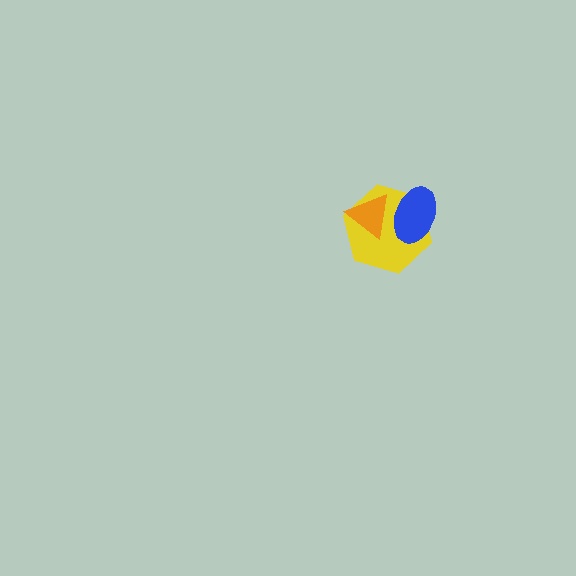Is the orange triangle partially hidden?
Yes, it is partially covered by another shape.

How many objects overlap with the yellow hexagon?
2 objects overlap with the yellow hexagon.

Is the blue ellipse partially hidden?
No, no other shape covers it.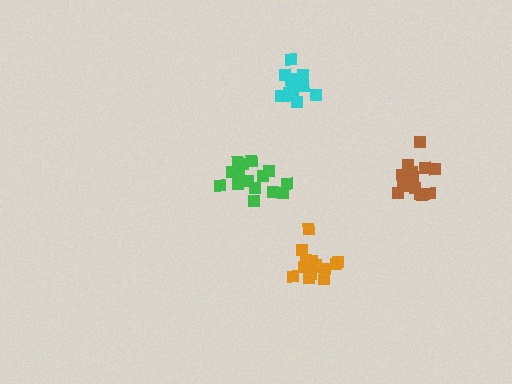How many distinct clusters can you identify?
There are 4 distinct clusters.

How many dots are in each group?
Group 1: 14 dots, Group 2: 15 dots, Group 3: 15 dots, Group 4: 15 dots (59 total).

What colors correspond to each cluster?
The clusters are colored: orange, green, cyan, brown.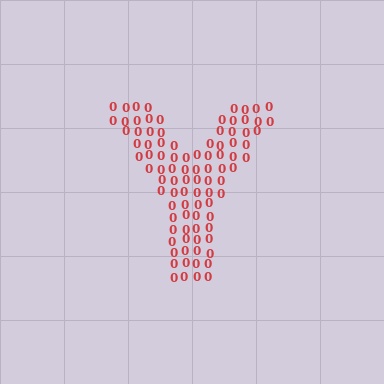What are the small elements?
The small elements are digit 0's.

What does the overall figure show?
The overall figure shows the letter Y.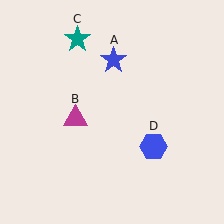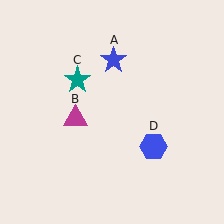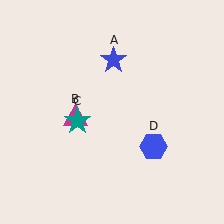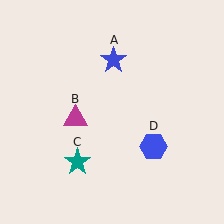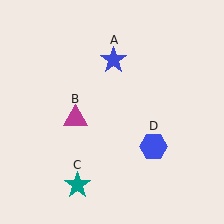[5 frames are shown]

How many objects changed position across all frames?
1 object changed position: teal star (object C).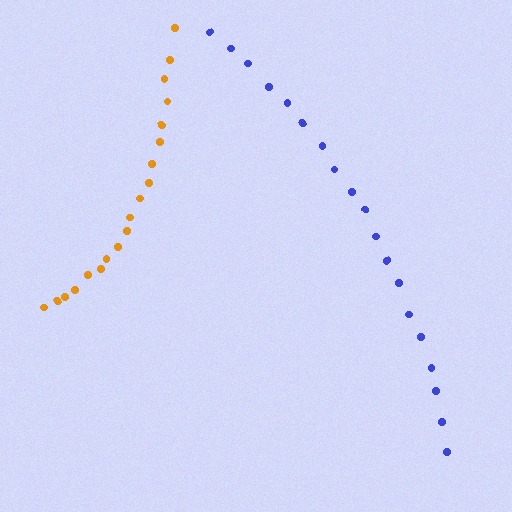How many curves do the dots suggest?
There are 2 distinct paths.